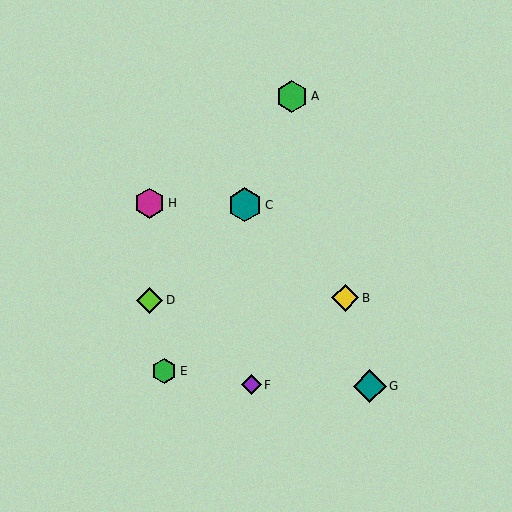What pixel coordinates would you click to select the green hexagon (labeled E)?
Click at (164, 371) to select the green hexagon E.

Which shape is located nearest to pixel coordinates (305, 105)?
The green hexagon (labeled A) at (292, 96) is nearest to that location.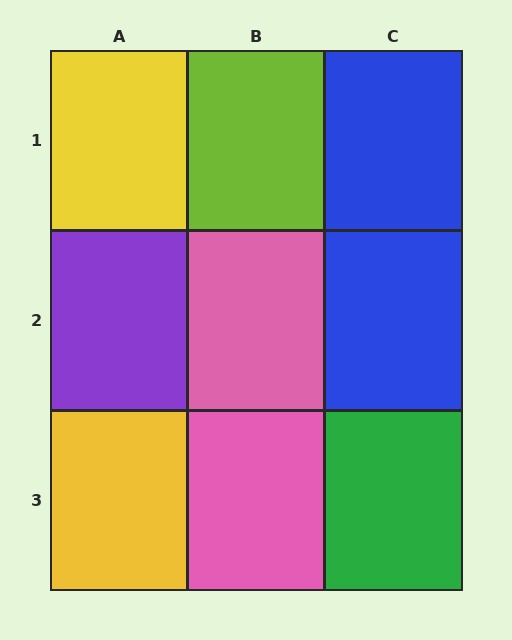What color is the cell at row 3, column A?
Yellow.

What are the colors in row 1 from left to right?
Yellow, lime, blue.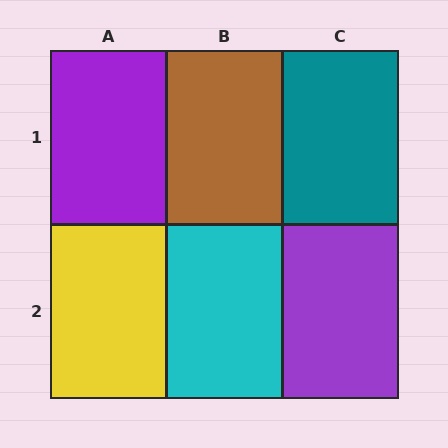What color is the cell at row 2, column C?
Purple.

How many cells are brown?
1 cell is brown.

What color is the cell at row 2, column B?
Cyan.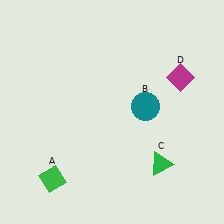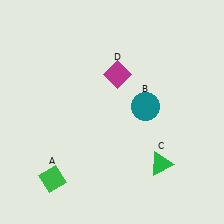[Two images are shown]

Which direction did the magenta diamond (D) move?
The magenta diamond (D) moved left.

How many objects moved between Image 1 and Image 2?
1 object moved between the two images.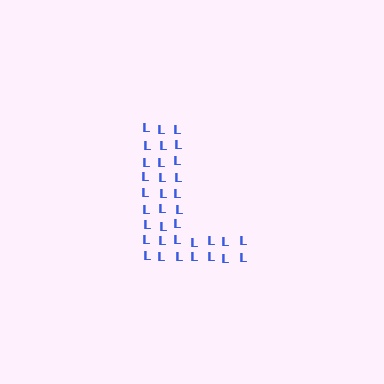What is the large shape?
The large shape is the letter L.